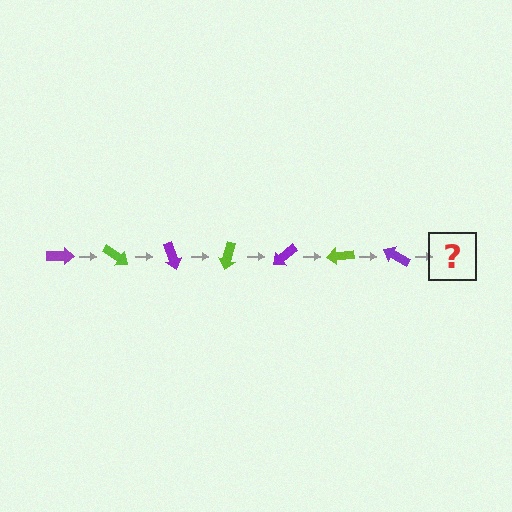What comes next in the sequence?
The next element should be a lime arrow, rotated 245 degrees from the start.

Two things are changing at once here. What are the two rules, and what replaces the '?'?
The two rules are that it rotates 35 degrees each step and the color cycles through purple and lime. The '?' should be a lime arrow, rotated 245 degrees from the start.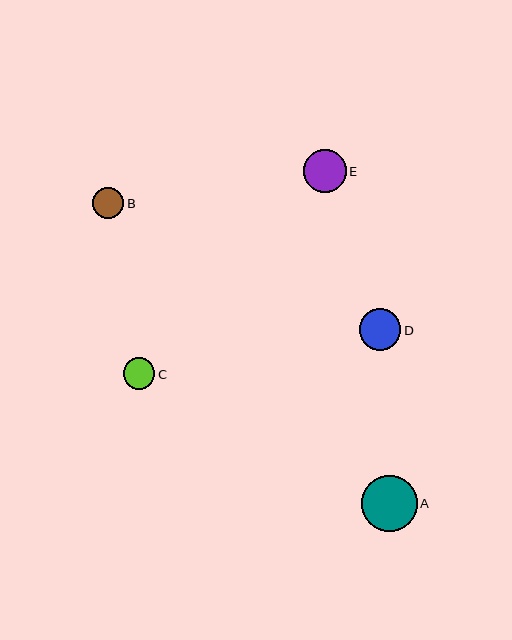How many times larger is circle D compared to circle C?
Circle D is approximately 1.3 times the size of circle C.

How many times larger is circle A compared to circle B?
Circle A is approximately 1.8 times the size of circle B.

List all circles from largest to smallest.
From largest to smallest: A, E, D, C, B.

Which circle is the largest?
Circle A is the largest with a size of approximately 55 pixels.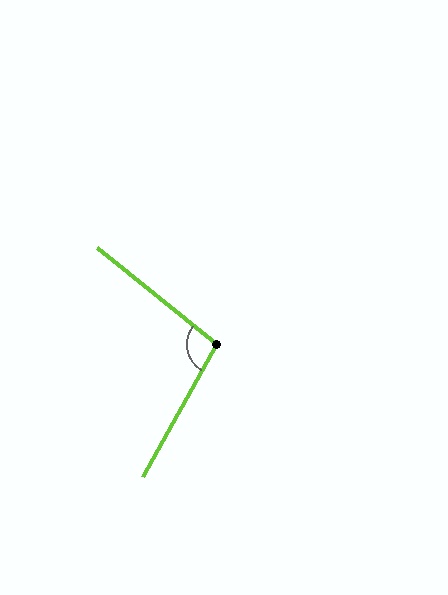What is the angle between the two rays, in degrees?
Approximately 100 degrees.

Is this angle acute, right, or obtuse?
It is obtuse.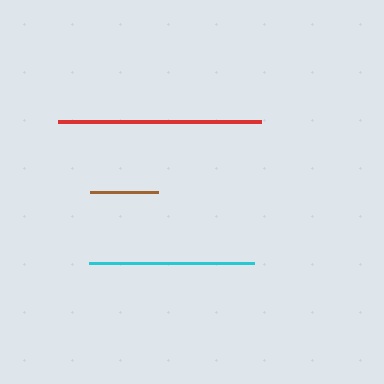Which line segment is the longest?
The red line is the longest at approximately 203 pixels.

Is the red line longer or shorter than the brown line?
The red line is longer than the brown line.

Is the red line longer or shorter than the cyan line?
The red line is longer than the cyan line.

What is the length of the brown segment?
The brown segment is approximately 68 pixels long.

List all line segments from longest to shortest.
From longest to shortest: red, cyan, brown.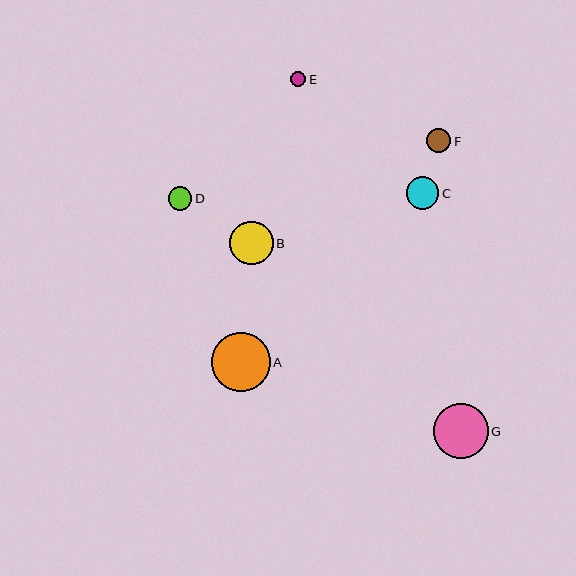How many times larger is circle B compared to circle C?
Circle B is approximately 1.3 times the size of circle C.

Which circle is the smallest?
Circle E is the smallest with a size of approximately 15 pixels.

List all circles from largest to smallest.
From largest to smallest: A, G, B, C, F, D, E.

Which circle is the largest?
Circle A is the largest with a size of approximately 59 pixels.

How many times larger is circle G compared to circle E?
Circle G is approximately 3.6 times the size of circle E.